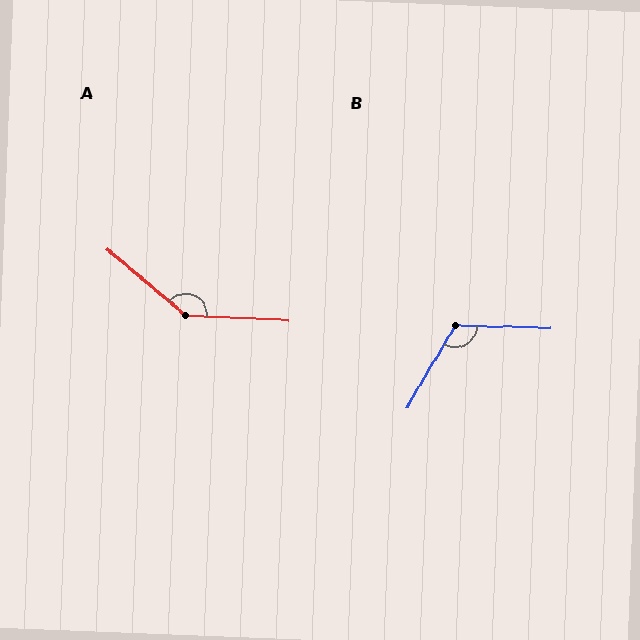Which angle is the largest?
A, at approximately 143 degrees.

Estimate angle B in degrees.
Approximately 119 degrees.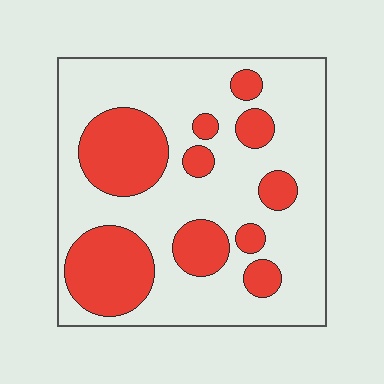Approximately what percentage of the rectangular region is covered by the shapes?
Approximately 30%.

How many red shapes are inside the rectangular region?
10.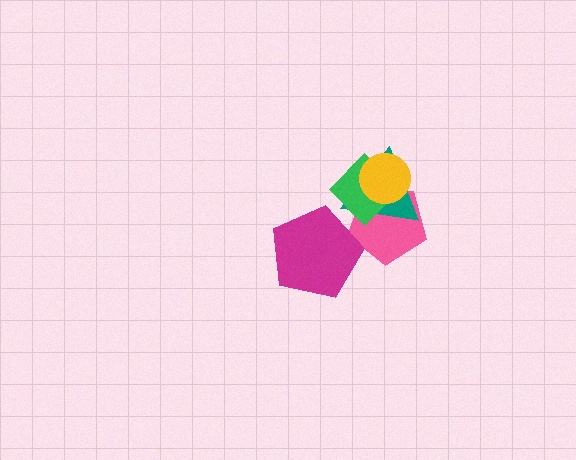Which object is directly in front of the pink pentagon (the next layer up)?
The teal triangle is directly in front of the pink pentagon.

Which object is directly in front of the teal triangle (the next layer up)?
The green diamond is directly in front of the teal triangle.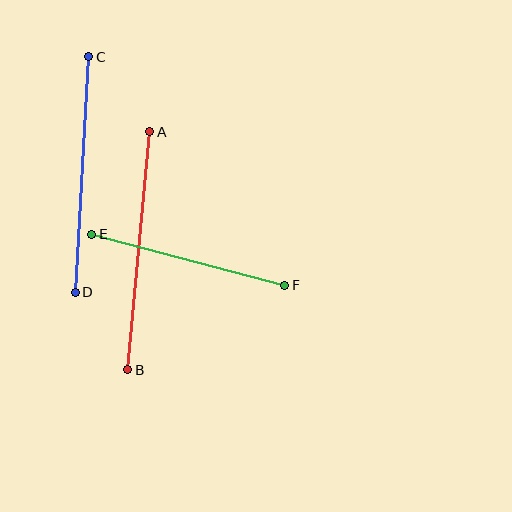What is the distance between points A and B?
The distance is approximately 239 pixels.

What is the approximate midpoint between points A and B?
The midpoint is at approximately (139, 251) pixels.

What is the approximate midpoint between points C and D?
The midpoint is at approximately (82, 174) pixels.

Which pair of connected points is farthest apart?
Points A and B are farthest apart.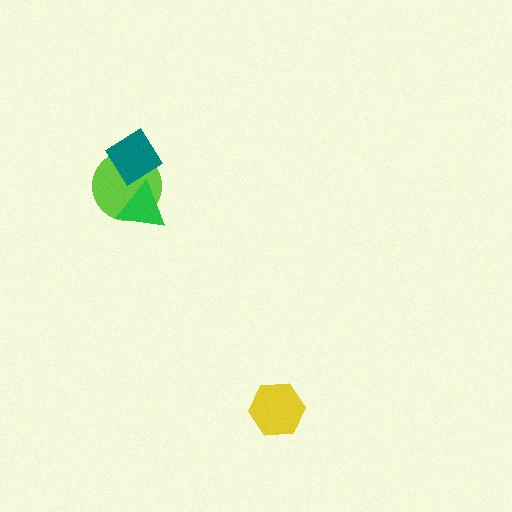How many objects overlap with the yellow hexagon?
0 objects overlap with the yellow hexagon.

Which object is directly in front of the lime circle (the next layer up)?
The teal diamond is directly in front of the lime circle.